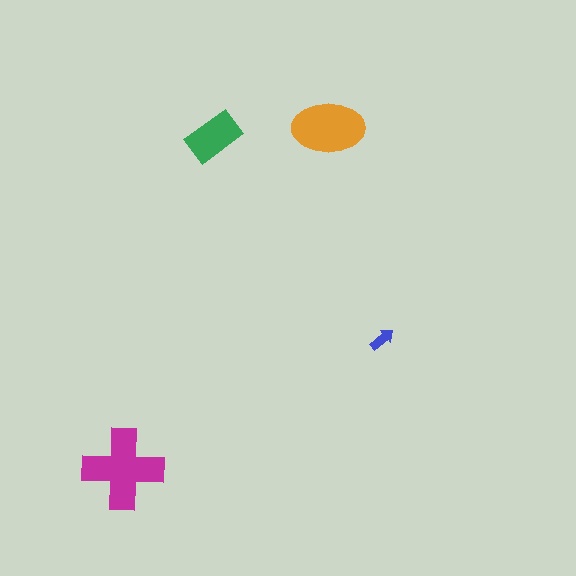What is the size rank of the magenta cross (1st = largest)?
1st.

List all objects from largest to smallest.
The magenta cross, the orange ellipse, the green rectangle, the blue arrow.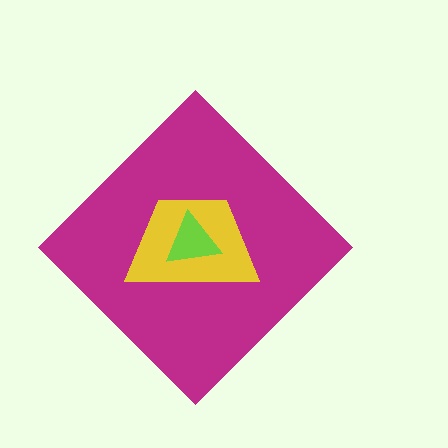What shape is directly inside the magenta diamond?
The yellow trapezoid.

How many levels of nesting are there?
3.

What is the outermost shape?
The magenta diamond.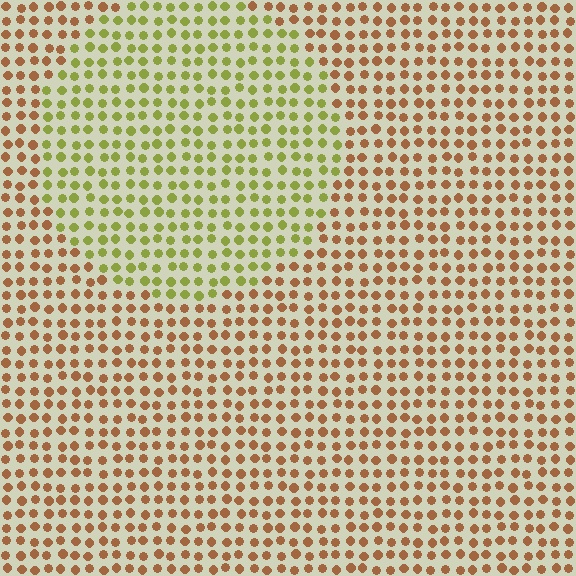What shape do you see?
I see a circle.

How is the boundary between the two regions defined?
The boundary is defined purely by a slight shift in hue (about 51 degrees). Spacing, size, and orientation are identical on both sides.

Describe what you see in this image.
The image is filled with small brown elements in a uniform arrangement. A circle-shaped region is visible where the elements are tinted to a slightly different hue, forming a subtle color boundary.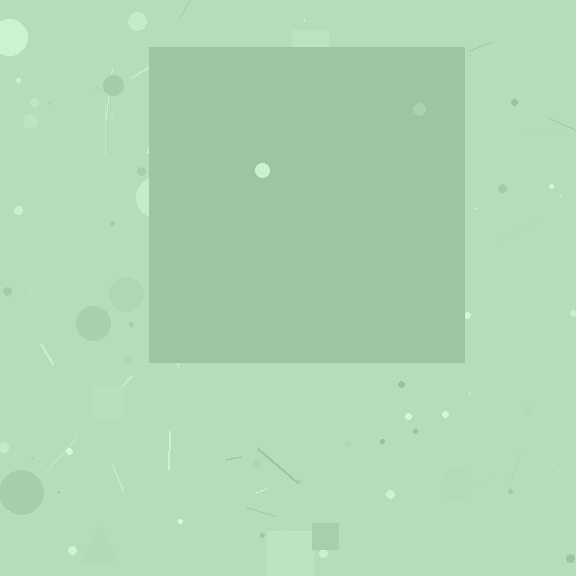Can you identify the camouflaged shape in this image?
The camouflaged shape is a square.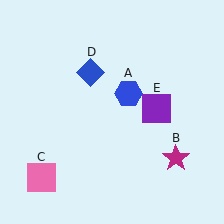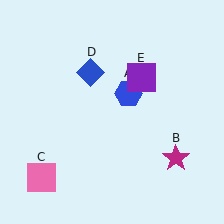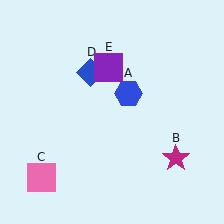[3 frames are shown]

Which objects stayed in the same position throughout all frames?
Blue hexagon (object A) and magenta star (object B) and pink square (object C) and blue diamond (object D) remained stationary.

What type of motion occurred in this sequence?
The purple square (object E) rotated counterclockwise around the center of the scene.